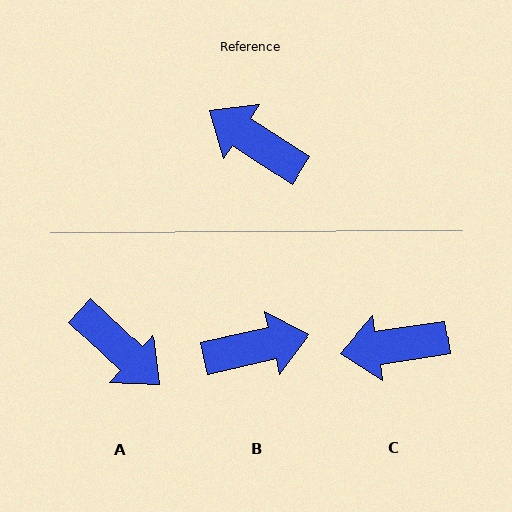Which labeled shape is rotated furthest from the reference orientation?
A, about 170 degrees away.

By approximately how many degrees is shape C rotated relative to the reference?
Approximately 42 degrees counter-clockwise.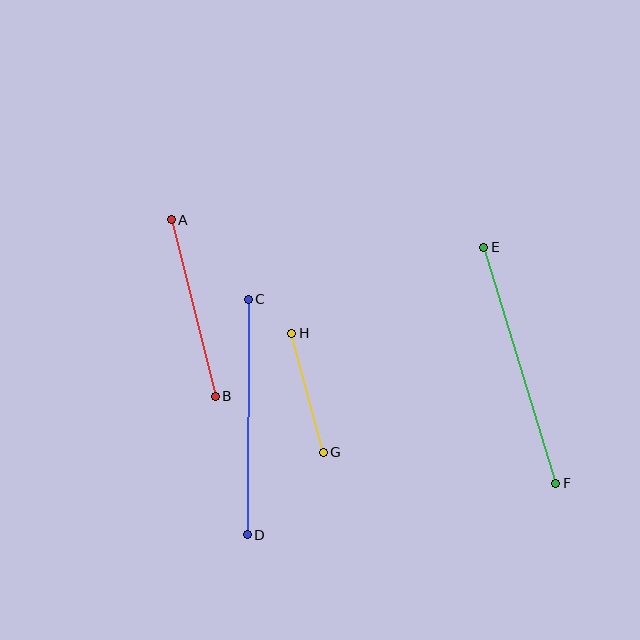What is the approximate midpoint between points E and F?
The midpoint is at approximately (520, 365) pixels.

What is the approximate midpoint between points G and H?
The midpoint is at approximately (308, 393) pixels.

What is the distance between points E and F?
The distance is approximately 247 pixels.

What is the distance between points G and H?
The distance is approximately 123 pixels.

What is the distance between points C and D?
The distance is approximately 236 pixels.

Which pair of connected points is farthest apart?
Points E and F are farthest apart.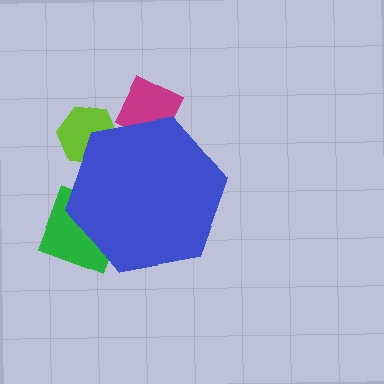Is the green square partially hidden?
Yes, the green square is partially hidden behind the blue hexagon.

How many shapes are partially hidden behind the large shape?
3 shapes are partially hidden.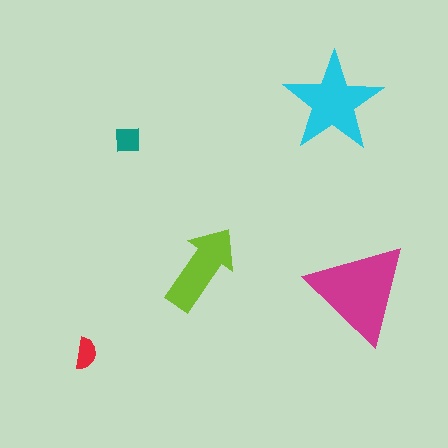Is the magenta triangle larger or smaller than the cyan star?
Larger.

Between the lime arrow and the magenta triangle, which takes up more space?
The magenta triangle.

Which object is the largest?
The magenta triangle.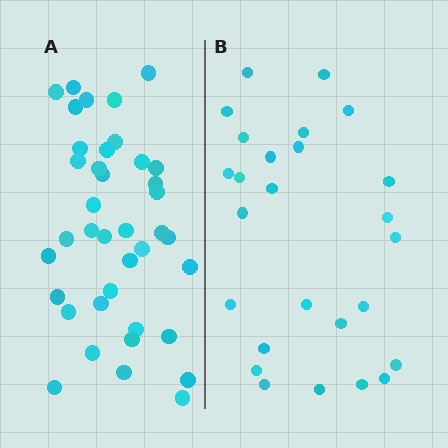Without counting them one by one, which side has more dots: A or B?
Region A (the left region) has more dots.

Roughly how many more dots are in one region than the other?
Region A has approximately 15 more dots than region B.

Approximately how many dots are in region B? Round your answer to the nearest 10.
About 30 dots. (The exact count is 26, which rounds to 30.)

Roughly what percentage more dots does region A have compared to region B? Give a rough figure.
About 50% more.